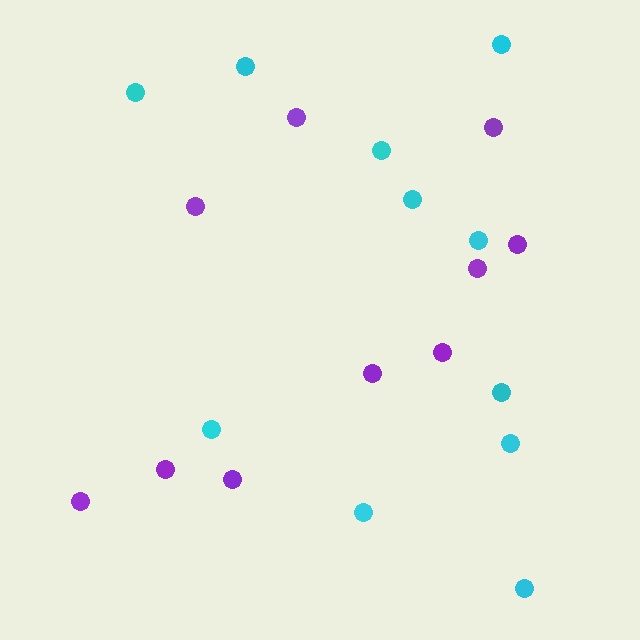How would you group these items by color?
There are 2 groups: one group of purple circles (10) and one group of cyan circles (11).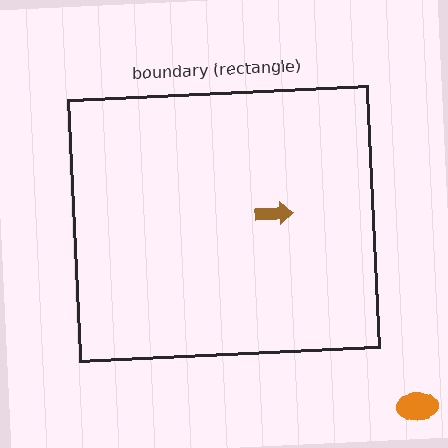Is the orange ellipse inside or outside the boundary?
Outside.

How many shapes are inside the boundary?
1 inside, 1 outside.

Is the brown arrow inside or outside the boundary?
Inside.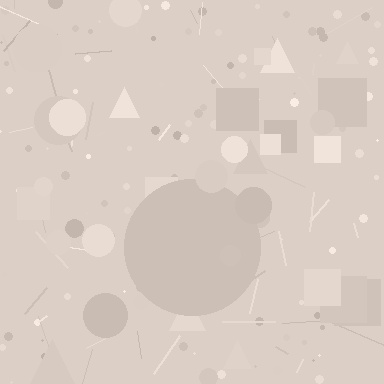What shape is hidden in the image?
A circle is hidden in the image.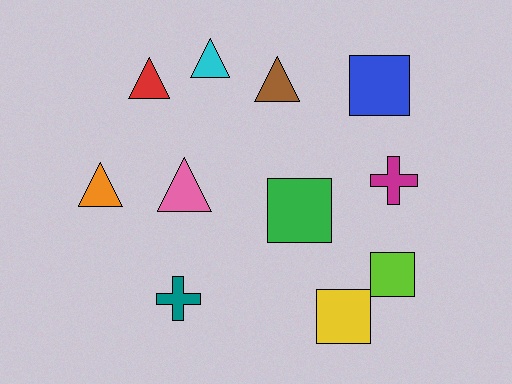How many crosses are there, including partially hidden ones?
There are 2 crosses.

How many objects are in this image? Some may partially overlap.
There are 11 objects.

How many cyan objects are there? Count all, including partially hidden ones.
There is 1 cyan object.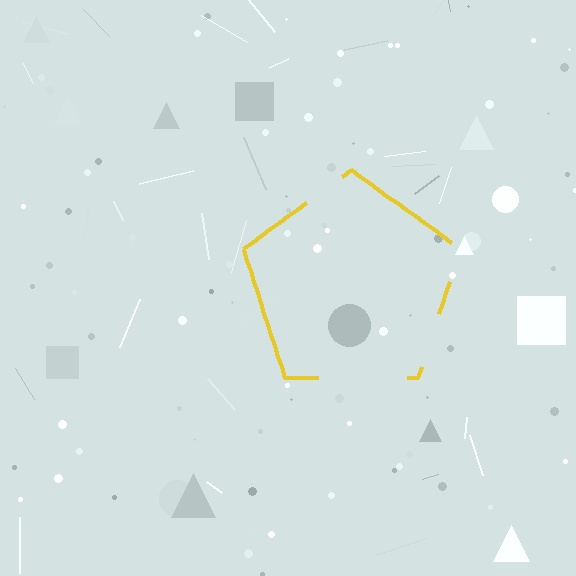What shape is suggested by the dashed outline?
The dashed outline suggests a pentagon.